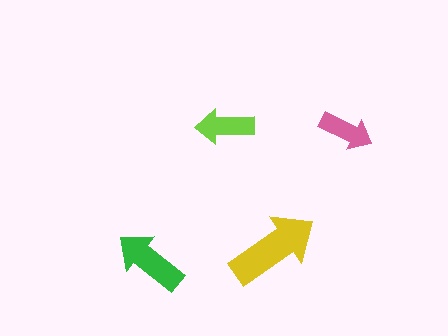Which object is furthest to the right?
The pink arrow is rightmost.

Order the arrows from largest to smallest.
the yellow one, the green one, the lime one, the pink one.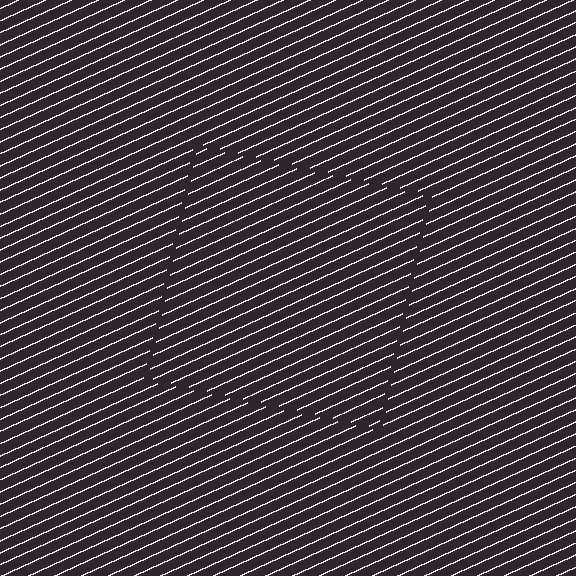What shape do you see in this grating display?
An illusory square. The interior of the shape contains the same grating, shifted by half a period — the contour is defined by the phase discontinuity where line-ends from the inner and outer gratings abut.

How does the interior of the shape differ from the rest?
The interior of the shape contains the same grating, shifted by half a period — the contour is defined by the phase discontinuity where line-ends from the inner and outer gratings abut.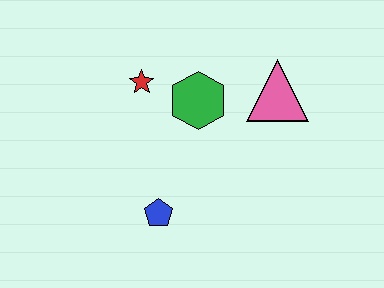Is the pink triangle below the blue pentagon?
No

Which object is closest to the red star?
The green hexagon is closest to the red star.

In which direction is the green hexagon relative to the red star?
The green hexagon is to the right of the red star.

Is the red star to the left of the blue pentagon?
Yes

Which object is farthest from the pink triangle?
The blue pentagon is farthest from the pink triangle.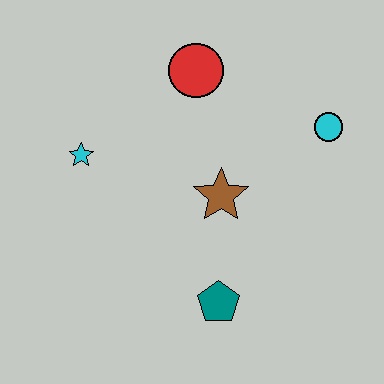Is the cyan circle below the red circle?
Yes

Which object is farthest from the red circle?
The teal pentagon is farthest from the red circle.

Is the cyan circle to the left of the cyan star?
No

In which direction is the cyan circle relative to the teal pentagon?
The cyan circle is above the teal pentagon.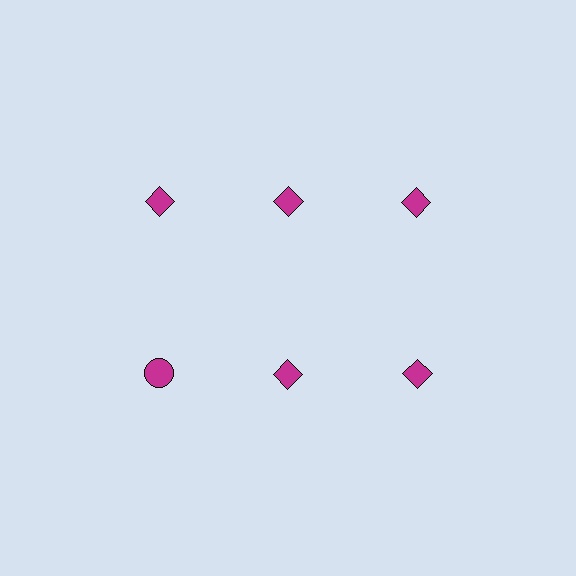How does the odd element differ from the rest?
It has a different shape: circle instead of diamond.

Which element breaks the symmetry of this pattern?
The magenta circle in the second row, leftmost column breaks the symmetry. All other shapes are magenta diamonds.